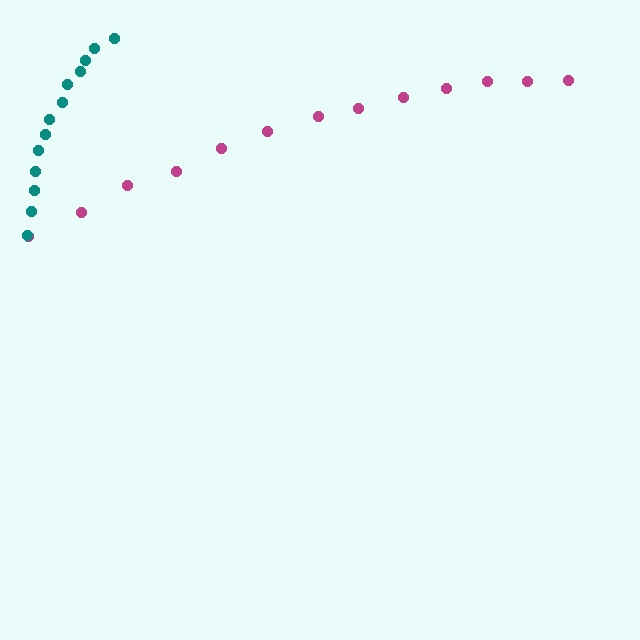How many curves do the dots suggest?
There are 2 distinct paths.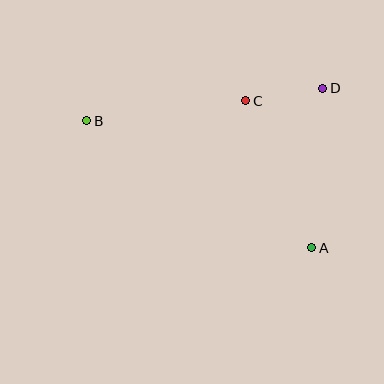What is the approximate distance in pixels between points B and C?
The distance between B and C is approximately 160 pixels.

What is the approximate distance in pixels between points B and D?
The distance between B and D is approximately 238 pixels.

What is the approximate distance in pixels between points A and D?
The distance between A and D is approximately 160 pixels.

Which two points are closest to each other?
Points C and D are closest to each other.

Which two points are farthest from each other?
Points A and B are farthest from each other.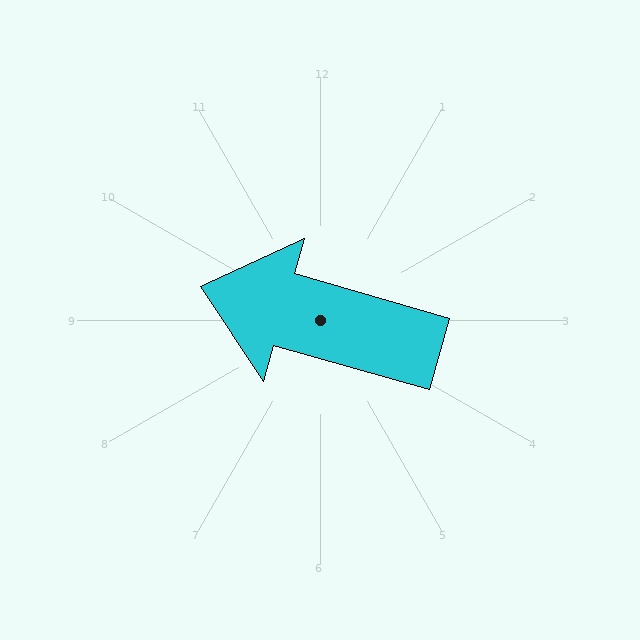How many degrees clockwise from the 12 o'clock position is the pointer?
Approximately 286 degrees.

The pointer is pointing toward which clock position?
Roughly 10 o'clock.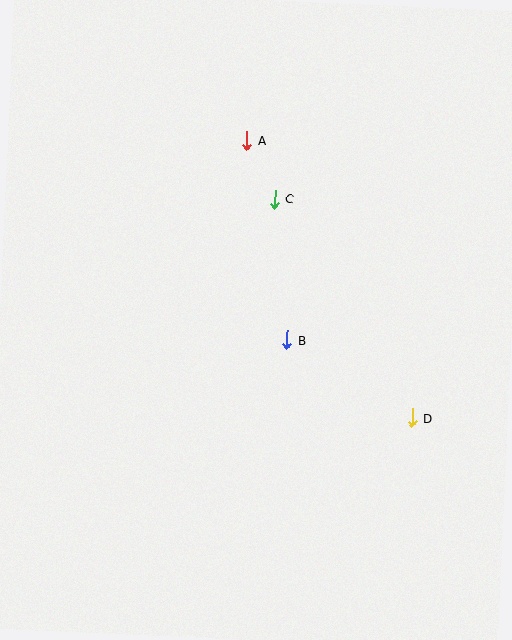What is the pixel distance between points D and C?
The distance between D and C is 258 pixels.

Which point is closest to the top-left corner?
Point A is closest to the top-left corner.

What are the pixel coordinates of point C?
Point C is at (275, 199).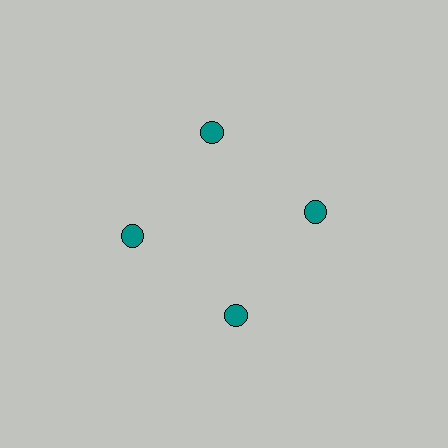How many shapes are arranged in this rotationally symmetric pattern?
There are 4 shapes, arranged in 4 groups of 1.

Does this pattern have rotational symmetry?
Yes, this pattern has 4-fold rotational symmetry. It looks the same after rotating 90 degrees around the center.